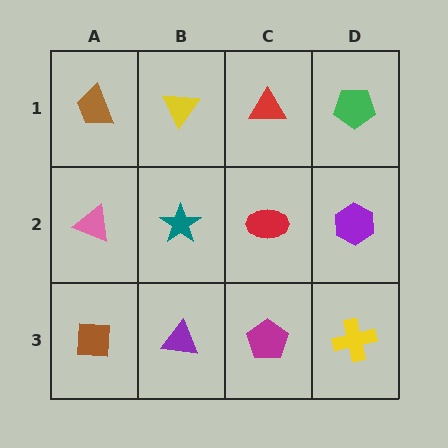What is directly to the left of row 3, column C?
A purple triangle.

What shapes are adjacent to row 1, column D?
A purple hexagon (row 2, column D), a red triangle (row 1, column C).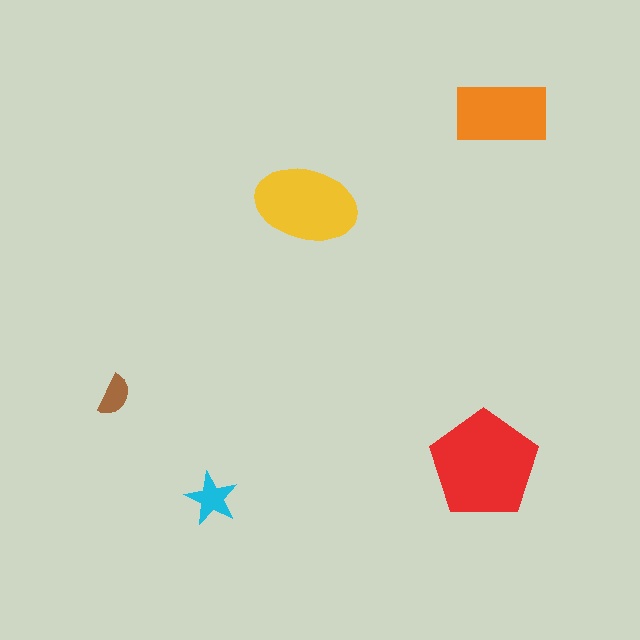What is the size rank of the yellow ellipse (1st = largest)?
2nd.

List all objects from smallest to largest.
The brown semicircle, the cyan star, the orange rectangle, the yellow ellipse, the red pentagon.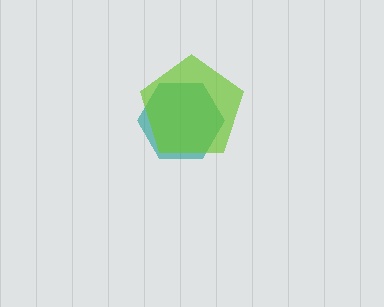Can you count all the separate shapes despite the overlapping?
Yes, there are 2 separate shapes.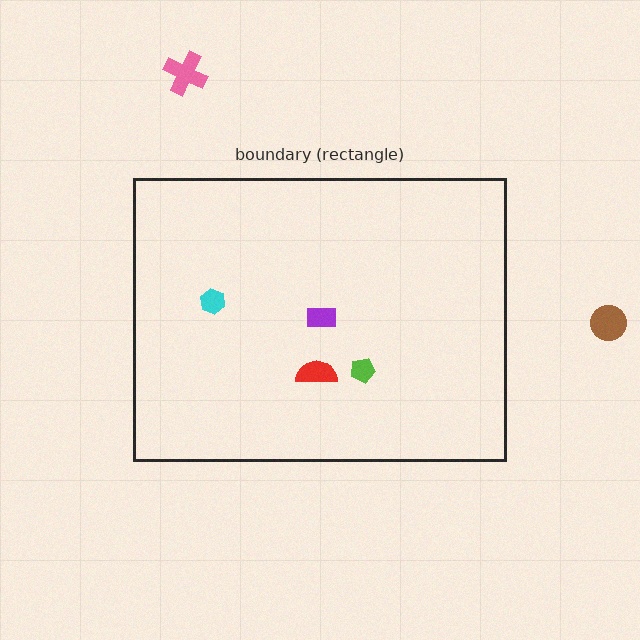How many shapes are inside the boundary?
4 inside, 2 outside.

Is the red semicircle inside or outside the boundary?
Inside.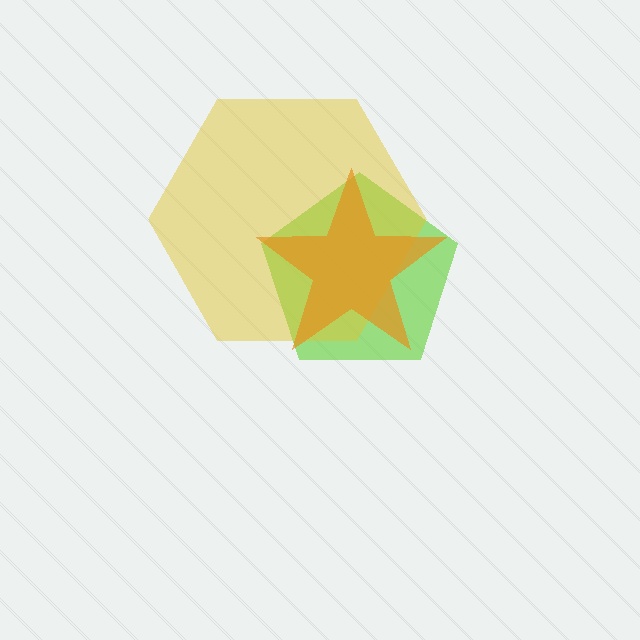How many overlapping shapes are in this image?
There are 3 overlapping shapes in the image.